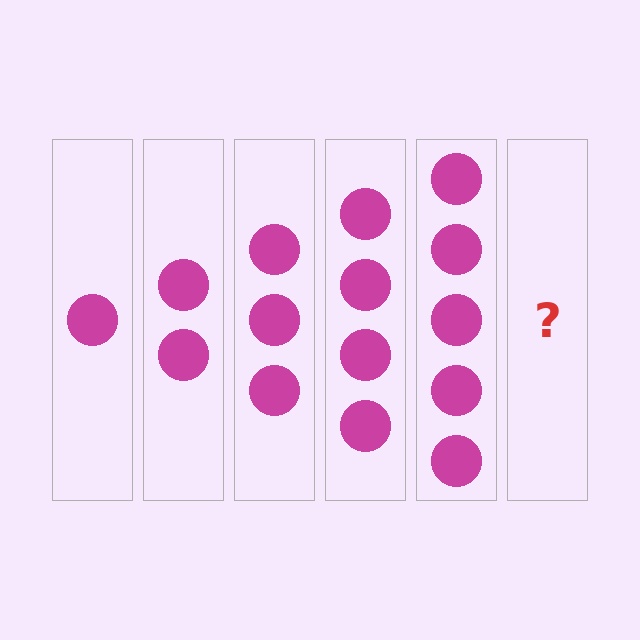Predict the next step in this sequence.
The next step is 6 circles.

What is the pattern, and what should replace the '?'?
The pattern is that each step adds one more circle. The '?' should be 6 circles.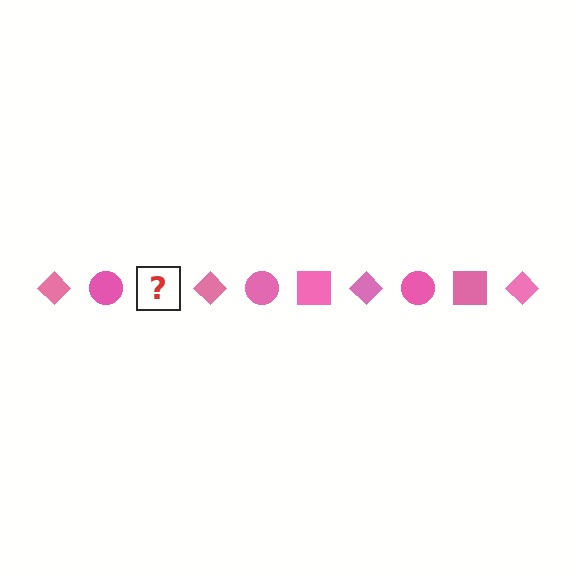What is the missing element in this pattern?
The missing element is a pink square.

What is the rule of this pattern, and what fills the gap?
The rule is that the pattern cycles through diamond, circle, square shapes in pink. The gap should be filled with a pink square.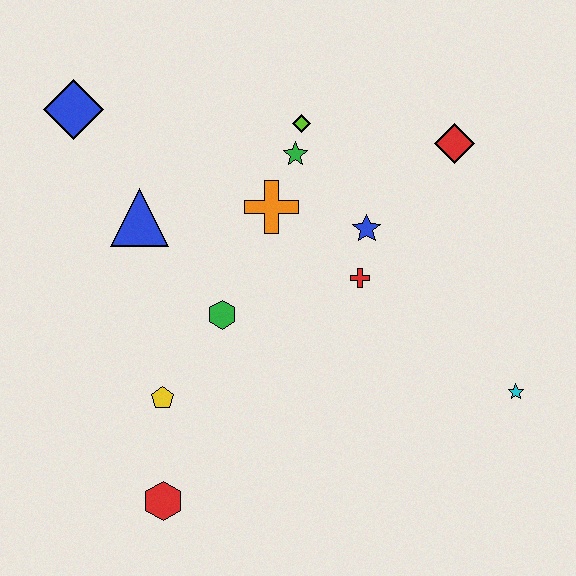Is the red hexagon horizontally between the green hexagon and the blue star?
No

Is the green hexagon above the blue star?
No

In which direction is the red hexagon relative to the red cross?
The red hexagon is below the red cross.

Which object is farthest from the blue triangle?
The cyan star is farthest from the blue triangle.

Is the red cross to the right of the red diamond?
No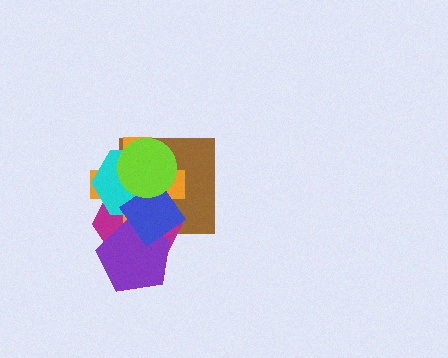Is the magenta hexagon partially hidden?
Yes, it is partially covered by another shape.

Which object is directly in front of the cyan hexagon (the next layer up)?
The blue diamond is directly in front of the cyan hexagon.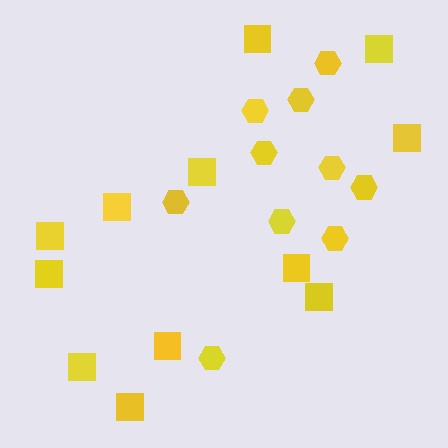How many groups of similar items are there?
There are 2 groups: one group of hexagons (10) and one group of squares (12).